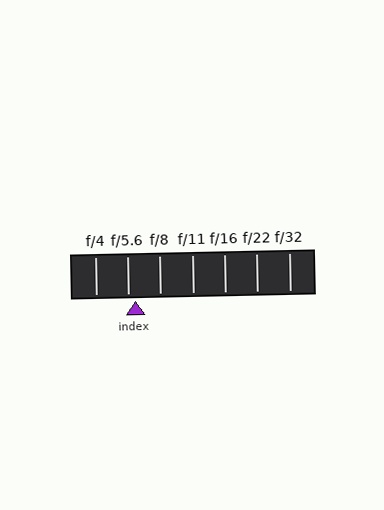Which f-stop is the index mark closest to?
The index mark is closest to f/5.6.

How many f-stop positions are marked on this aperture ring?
There are 7 f-stop positions marked.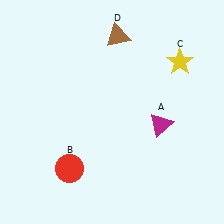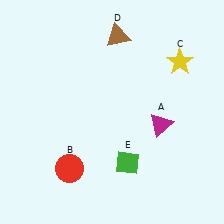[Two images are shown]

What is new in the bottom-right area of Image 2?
A green diamond (E) was added in the bottom-right area of Image 2.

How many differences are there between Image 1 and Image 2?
There is 1 difference between the two images.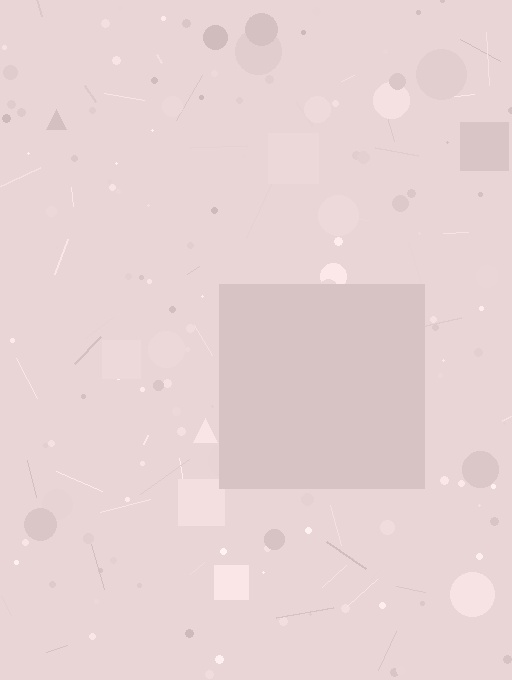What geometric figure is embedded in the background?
A square is embedded in the background.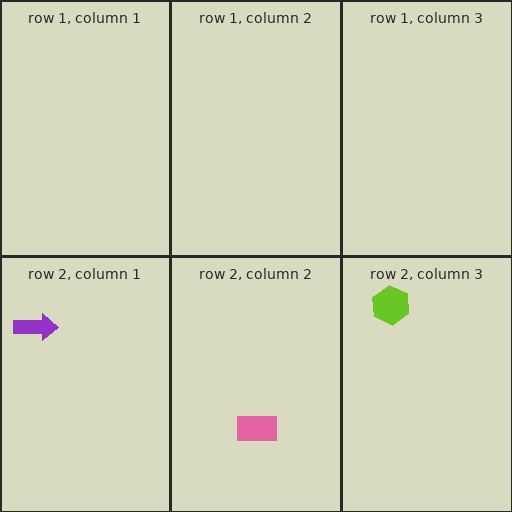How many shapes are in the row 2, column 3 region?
1.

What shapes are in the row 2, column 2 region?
The pink rectangle.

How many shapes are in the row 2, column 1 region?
1.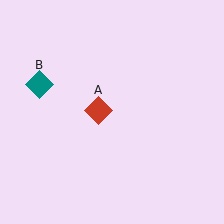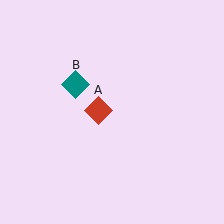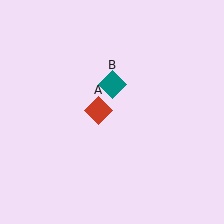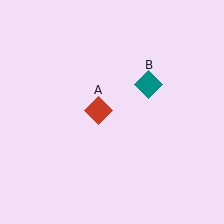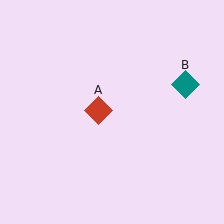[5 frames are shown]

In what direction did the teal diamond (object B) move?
The teal diamond (object B) moved right.